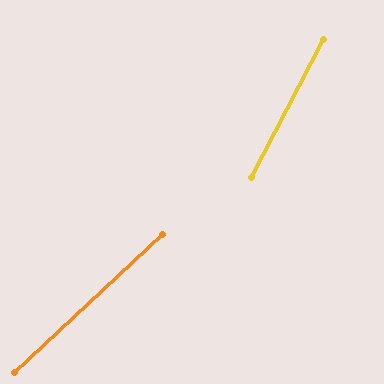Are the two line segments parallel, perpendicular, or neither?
Neither parallel nor perpendicular — they differ by about 20°.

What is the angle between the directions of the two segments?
Approximately 20 degrees.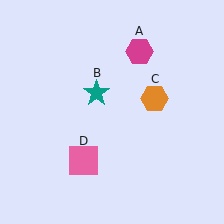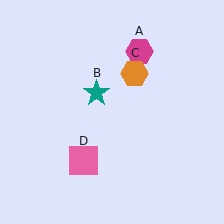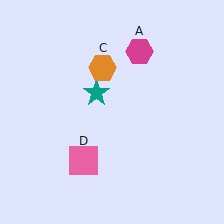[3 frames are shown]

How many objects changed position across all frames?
1 object changed position: orange hexagon (object C).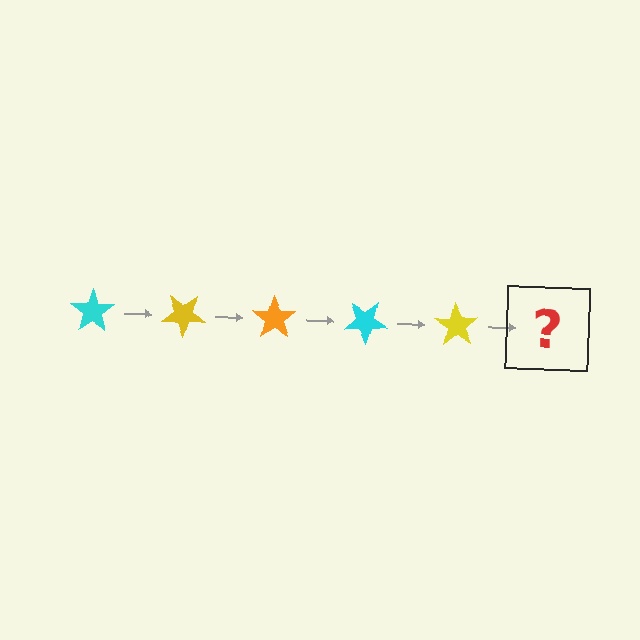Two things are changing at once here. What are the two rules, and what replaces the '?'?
The two rules are that it rotates 35 degrees each step and the color cycles through cyan, yellow, and orange. The '?' should be an orange star, rotated 175 degrees from the start.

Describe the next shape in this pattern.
It should be an orange star, rotated 175 degrees from the start.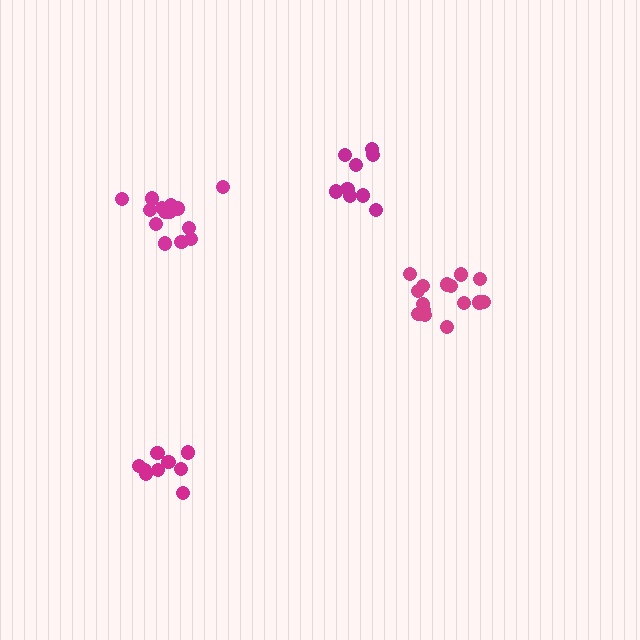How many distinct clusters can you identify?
There are 4 distinct clusters.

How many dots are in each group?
Group 1: 14 dots, Group 2: 15 dots, Group 3: 9 dots, Group 4: 9 dots (47 total).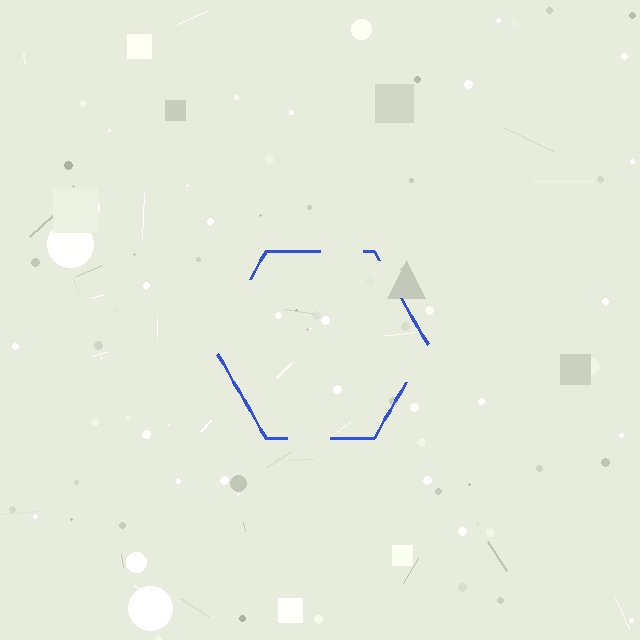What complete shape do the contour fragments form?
The contour fragments form a hexagon.